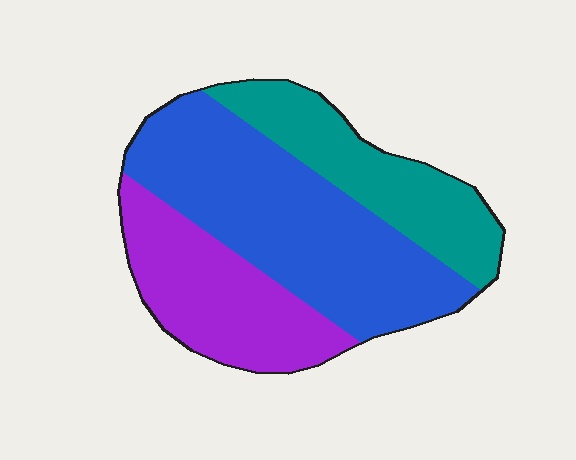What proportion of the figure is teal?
Teal covers roughly 25% of the figure.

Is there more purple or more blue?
Blue.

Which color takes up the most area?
Blue, at roughly 45%.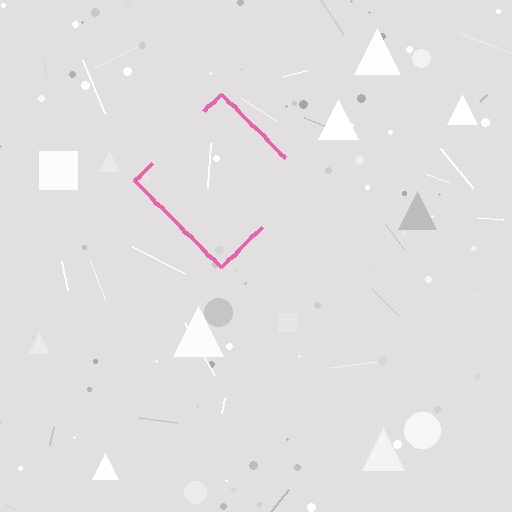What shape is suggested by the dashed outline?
The dashed outline suggests a diamond.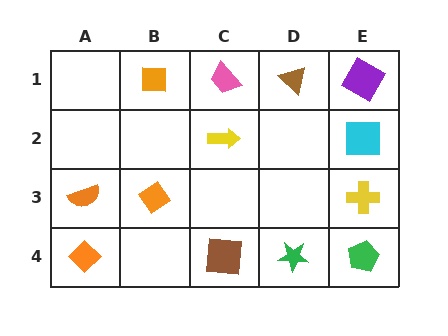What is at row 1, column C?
A pink trapezoid.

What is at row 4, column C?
A brown square.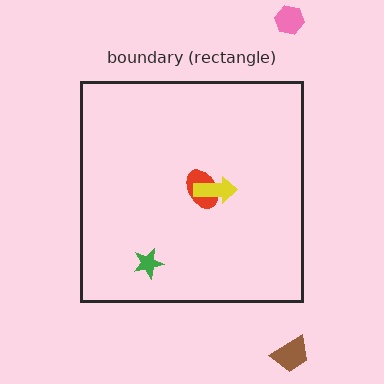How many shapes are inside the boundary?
3 inside, 2 outside.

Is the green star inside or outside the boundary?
Inside.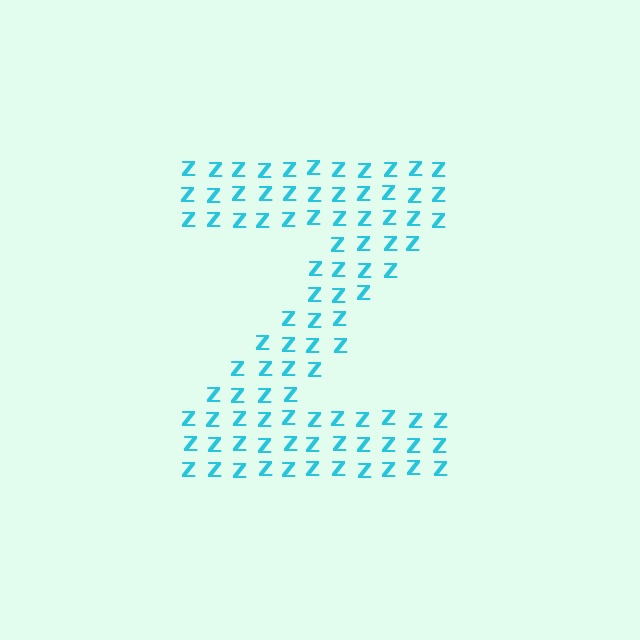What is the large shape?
The large shape is the letter Z.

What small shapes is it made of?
It is made of small letter Z's.